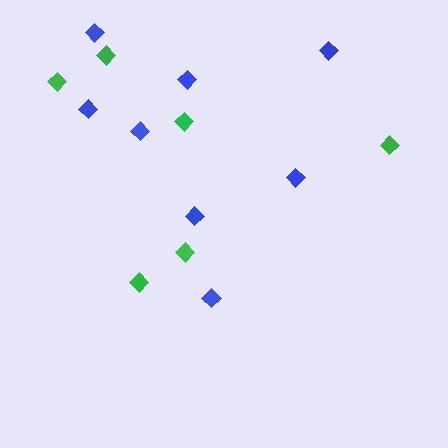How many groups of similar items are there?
There are 2 groups: one group of green diamonds (6) and one group of blue diamonds (8).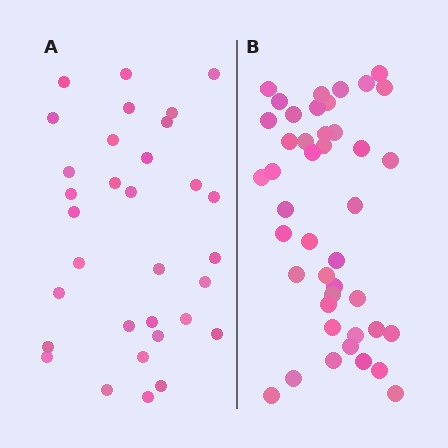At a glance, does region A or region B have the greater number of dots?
Region B (the right region) has more dots.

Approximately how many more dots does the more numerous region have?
Region B has roughly 12 or so more dots than region A.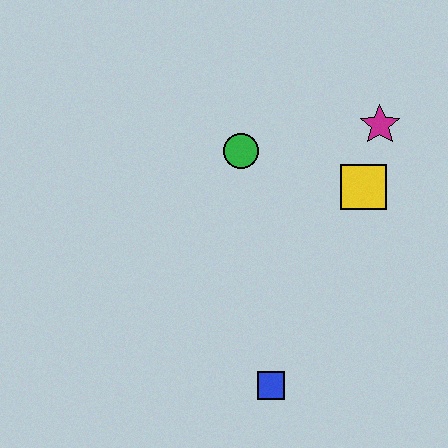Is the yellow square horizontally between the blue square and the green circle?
No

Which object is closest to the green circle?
The yellow square is closest to the green circle.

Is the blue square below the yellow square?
Yes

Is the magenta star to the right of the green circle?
Yes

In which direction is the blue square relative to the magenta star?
The blue square is below the magenta star.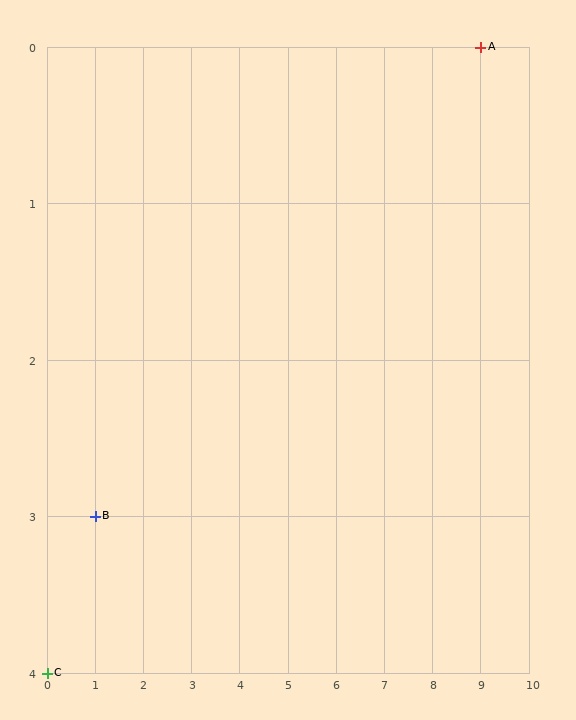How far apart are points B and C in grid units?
Points B and C are 1 column and 1 row apart (about 1.4 grid units diagonally).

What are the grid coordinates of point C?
Point C is at grid coordinates (0, 4).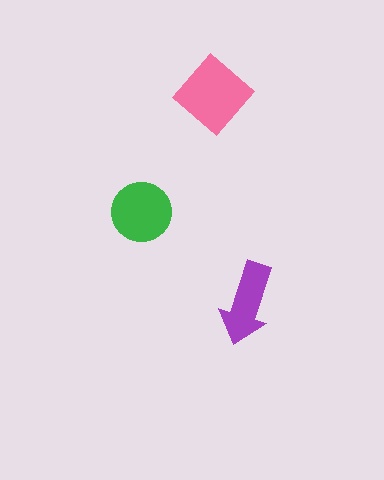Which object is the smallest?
The purple arrow.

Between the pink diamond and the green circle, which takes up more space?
The pink diamond.